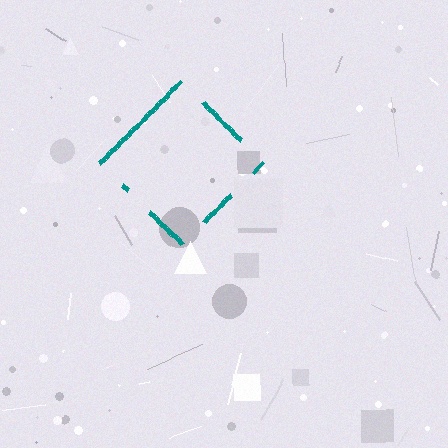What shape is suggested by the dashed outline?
The dashed outline suggests a diamond.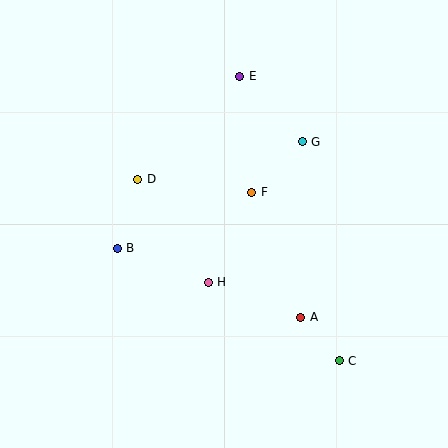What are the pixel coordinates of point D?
Point D is at (138, 179).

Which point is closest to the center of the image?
Point F at (252, 192) is closest to the center.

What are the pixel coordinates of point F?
Point F is at (252, 192).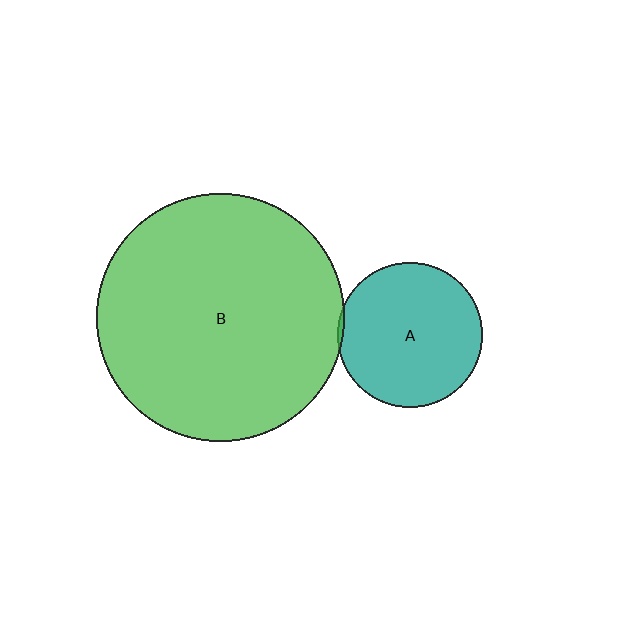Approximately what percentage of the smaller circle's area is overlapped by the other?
Approximately 5%.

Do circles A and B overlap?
Yes.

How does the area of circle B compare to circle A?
Approximately 2.9 times.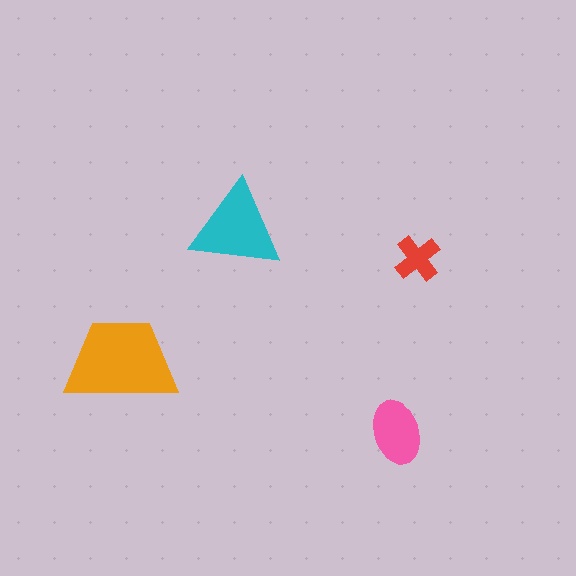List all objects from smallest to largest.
The red cross, the pink ellipse, the cyan triangle, the orange trapezoid.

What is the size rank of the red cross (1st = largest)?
4th.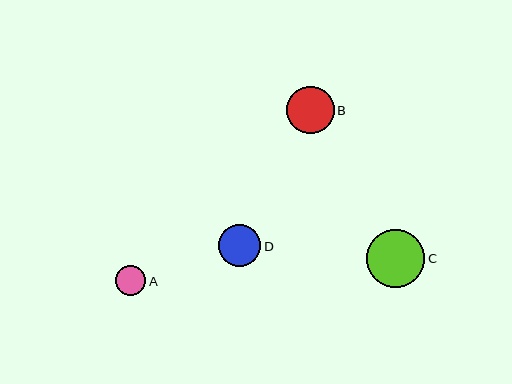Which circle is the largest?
Circle C is the largest with a size of approximately 58 pixels.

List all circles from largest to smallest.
From largest to smallest: C, B, D, A.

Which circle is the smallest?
Circle A is the smallest with a size of approximately 30 pixels.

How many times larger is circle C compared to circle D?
Circle C is approximately 1.4 times the size of circle D.